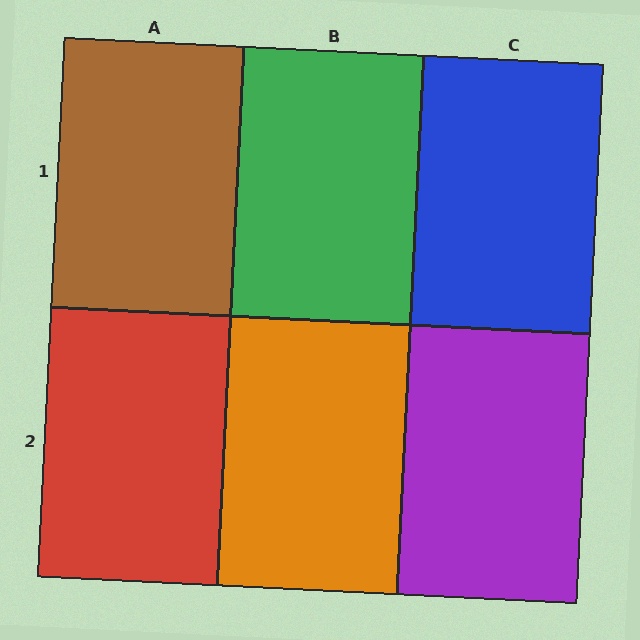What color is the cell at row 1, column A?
Brown.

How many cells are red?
1 cell is red.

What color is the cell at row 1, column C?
Blue.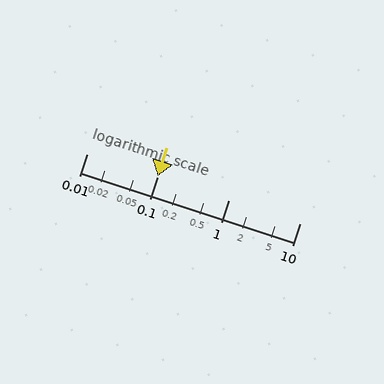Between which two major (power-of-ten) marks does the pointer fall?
The pointer is between 0.1 and 1.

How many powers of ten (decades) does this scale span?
The scale spans 3 decades, from 0.01 to 10.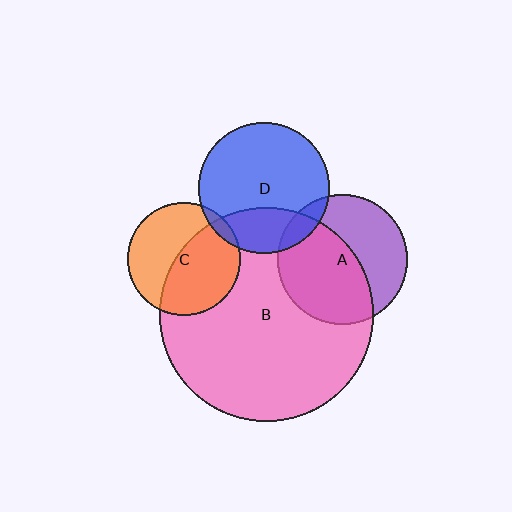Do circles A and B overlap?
Yes.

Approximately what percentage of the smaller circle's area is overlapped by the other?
Approximately 55%.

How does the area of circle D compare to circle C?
Approximately 1.3 times.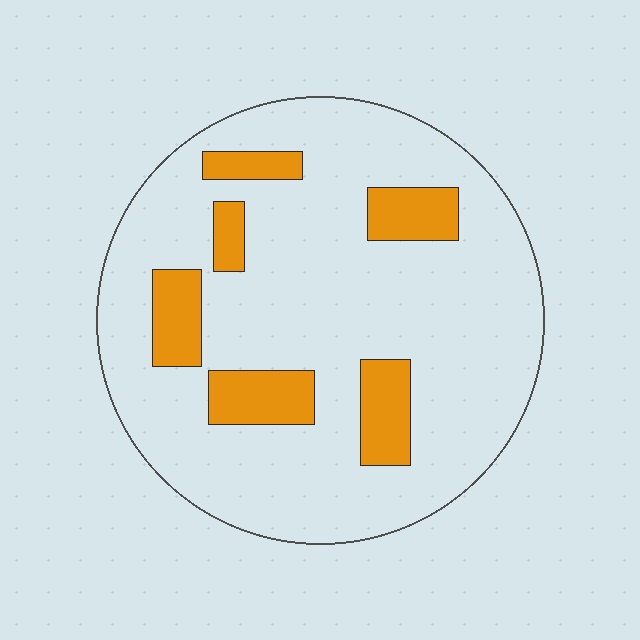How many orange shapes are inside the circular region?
6.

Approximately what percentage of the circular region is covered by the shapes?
Approximately 15%.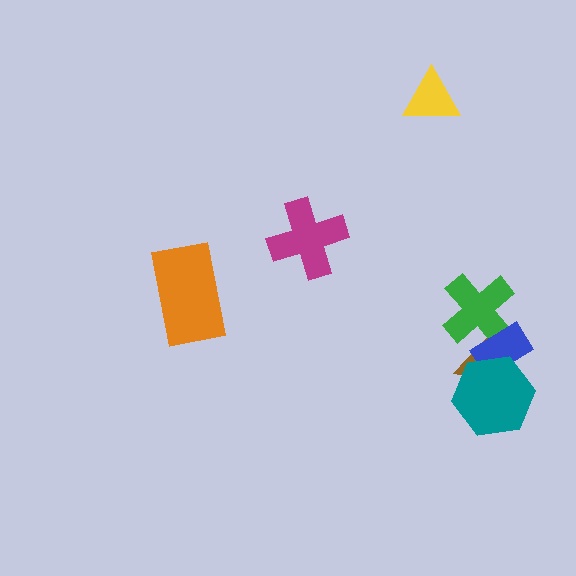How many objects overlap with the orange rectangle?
0 objects overlap with the orange rectangle.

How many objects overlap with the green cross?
2 objects overlap with the green cross.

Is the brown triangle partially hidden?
Yes, it is partially covered by another shape.